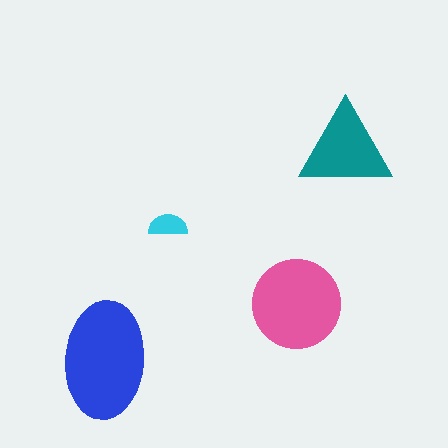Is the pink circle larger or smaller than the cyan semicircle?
Larger.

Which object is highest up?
The teal triangle is topmost.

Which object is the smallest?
The cyan semicircle.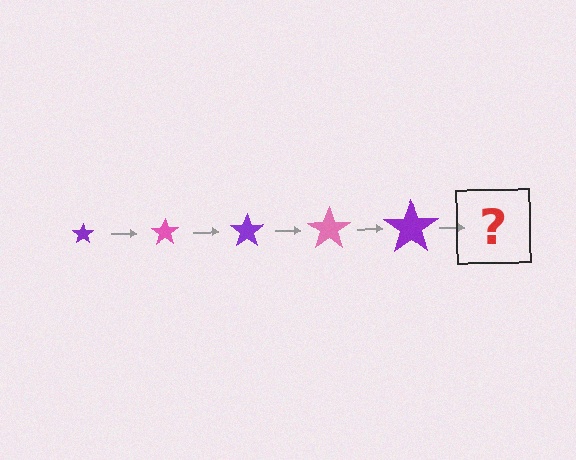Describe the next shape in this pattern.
It should be a pink star, larger than the previous one.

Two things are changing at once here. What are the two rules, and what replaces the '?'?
The two rules are that the star grows larger each step and the color cycles through purple and pink. The '?' should be a pink star, larger than the previous one.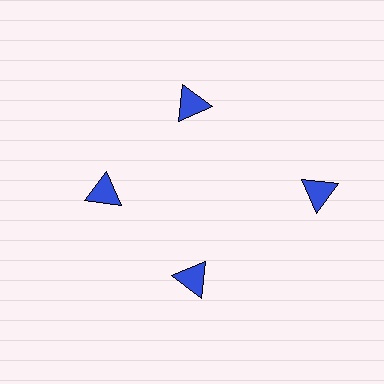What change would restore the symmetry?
The symmetry would be restored by moving it inward, back onto the ring so that all 4 triangles sit at equal angles and equal distance from the center.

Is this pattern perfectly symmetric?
No. The 4 blue triangles are arranged in a ring, but one element near the 3 o'clock position is pushed outward from the center, breaking the 4-fold rotational symmetry.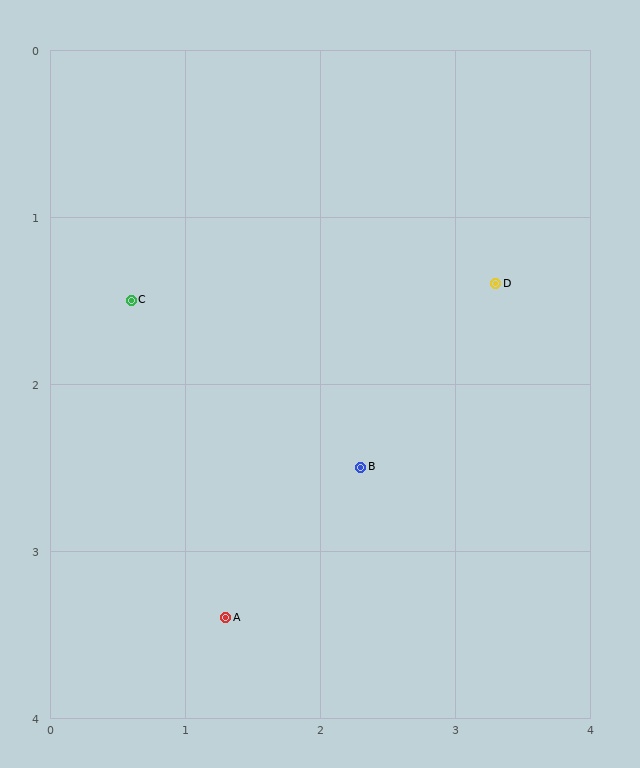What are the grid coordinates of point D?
Point D is at approximately (3.3, 1.4).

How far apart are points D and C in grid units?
Points D and C are about 2.7 grid units apart.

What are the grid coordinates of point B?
Point B is at approximately (2.3, 2.5).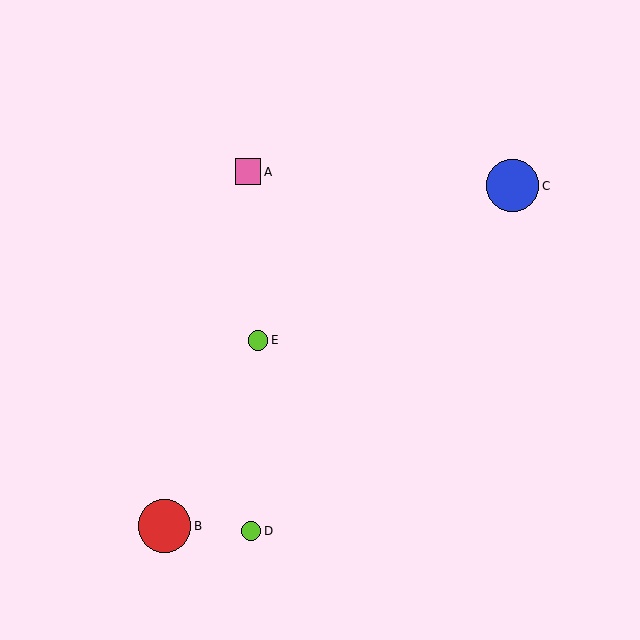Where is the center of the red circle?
The center of the red circle is at (165, 526).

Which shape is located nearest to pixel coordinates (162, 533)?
The red circle (labeled B) at (165, 526) is nearest to that location.